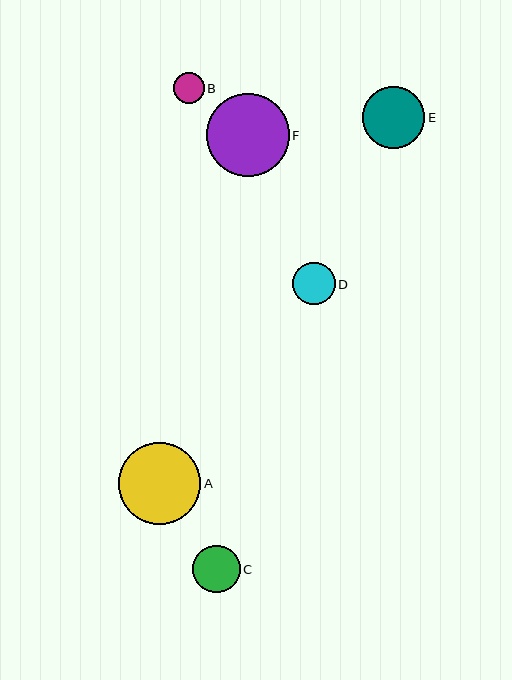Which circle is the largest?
Circle F is the largest with a size of approximately 83 pixels.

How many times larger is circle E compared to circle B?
Circle E is approximately 2.0 times the size of circle B.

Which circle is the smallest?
Circle B is the smallest with a size of approximately 31 pixels.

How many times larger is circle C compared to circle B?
Circle C is approximately 1.5 times the size of circle B.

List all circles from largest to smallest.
From largest to smallest: F, A, E, C, D, B.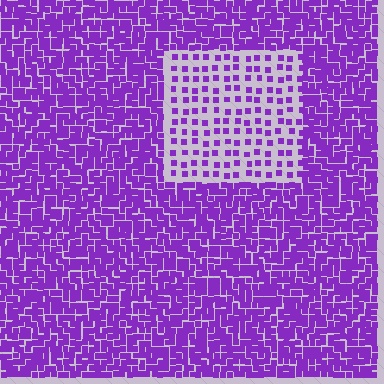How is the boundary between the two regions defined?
The boundary is defined by a change in element density (approximately 2.8x ratio). All elements are the same color, size, and shape.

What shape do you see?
I see a rectangle.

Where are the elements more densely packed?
The elements are more densely packed outside the rectangle boundary.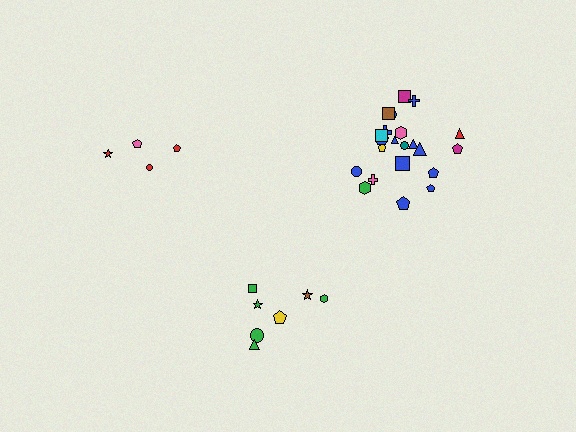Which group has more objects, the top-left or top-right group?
The top-right group.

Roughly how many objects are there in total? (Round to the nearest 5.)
Roughly 35 objects in total.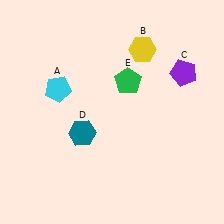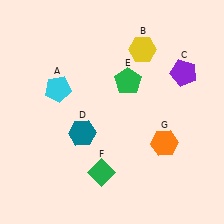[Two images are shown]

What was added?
A green diamond (F), an orange hexagon (G) were added in Image 2.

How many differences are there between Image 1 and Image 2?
There are 2 differences between the two images.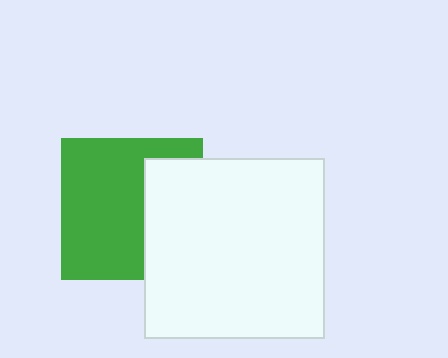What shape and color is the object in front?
The object in front is a white square.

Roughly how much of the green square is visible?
About half of it is visible (roughly 64%).